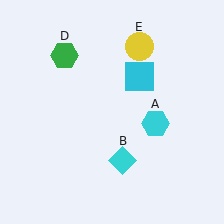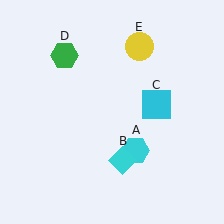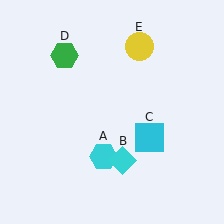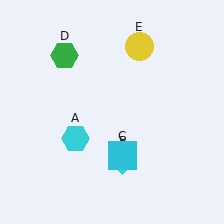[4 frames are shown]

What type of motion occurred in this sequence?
The cyan hexagon (object A), cyan square (object C) rotated clockwise around the center of the scene.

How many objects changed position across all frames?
2 objects changed position: cyan hexagon (object A), cyan square (object C).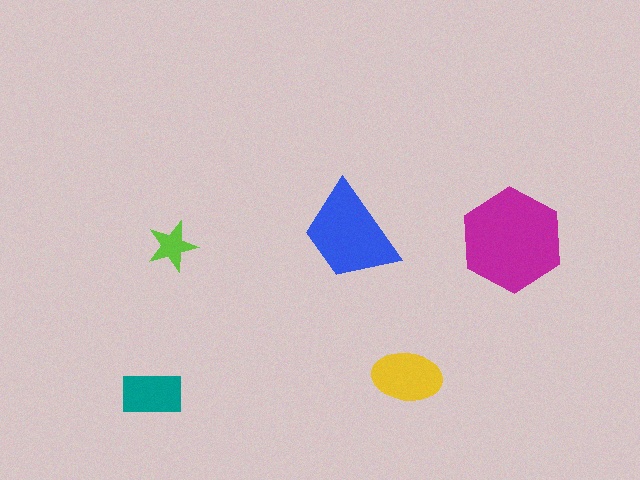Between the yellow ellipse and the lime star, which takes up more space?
The yellow ellipse.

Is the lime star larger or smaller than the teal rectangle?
Smaller.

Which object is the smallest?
The lime star.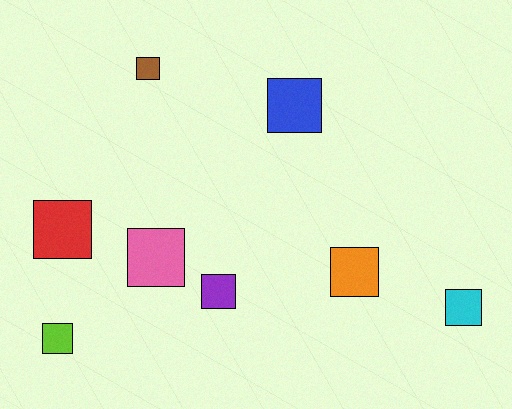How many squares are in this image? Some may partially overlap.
There are 8 squares.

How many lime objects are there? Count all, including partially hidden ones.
There is 1 lime object.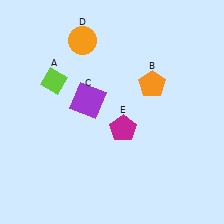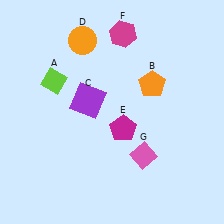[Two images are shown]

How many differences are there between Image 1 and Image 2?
There are 2 differences between the two images.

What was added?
A magenta hexagon (F), a pink diamond (G) were added in Image 2.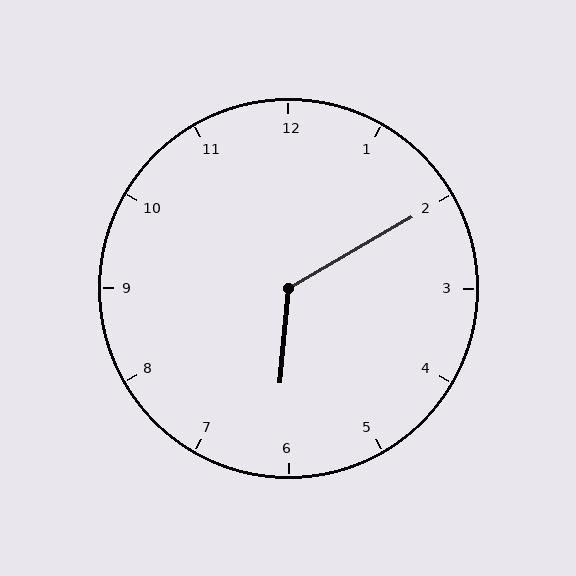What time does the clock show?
6:10.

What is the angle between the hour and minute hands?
Approximately 125 degrees.